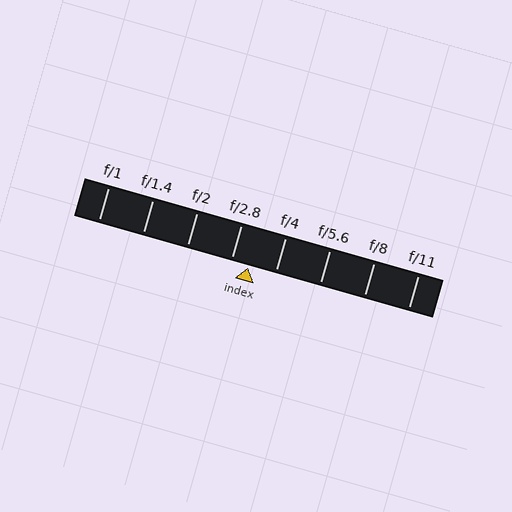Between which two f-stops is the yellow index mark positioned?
The index mark is between f/2.8 and f/4.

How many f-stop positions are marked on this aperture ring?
There are 8 f-stop positions marked.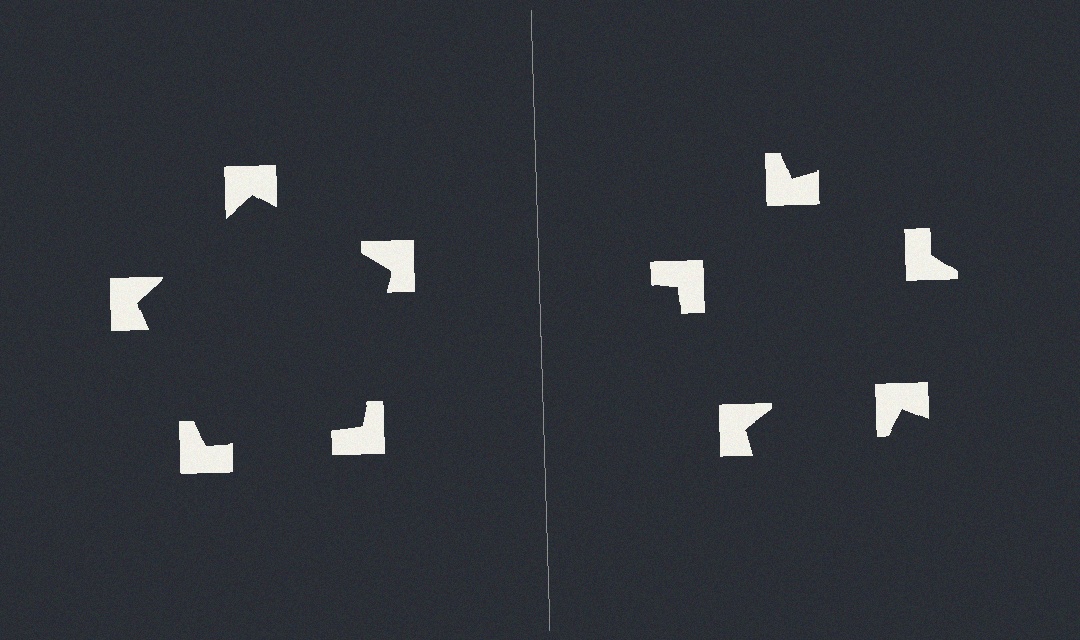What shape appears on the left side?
An illusory pentagon.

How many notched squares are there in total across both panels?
10 — 5 on each side.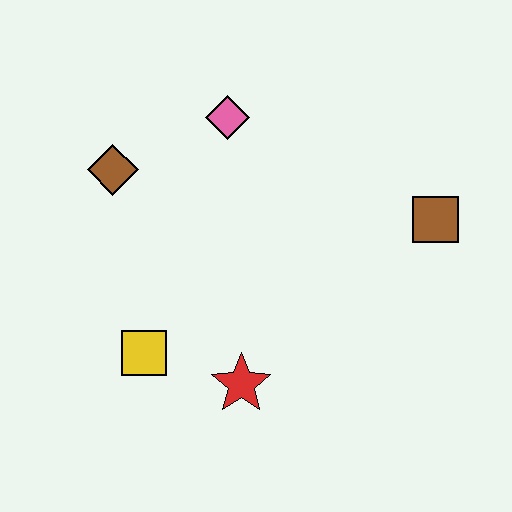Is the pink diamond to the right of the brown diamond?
Yes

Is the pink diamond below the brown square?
No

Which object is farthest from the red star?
The pink diamond is farthest from the red star.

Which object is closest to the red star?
The yellow square is closest to the red star.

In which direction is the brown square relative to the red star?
The brown square is to the right of the red star.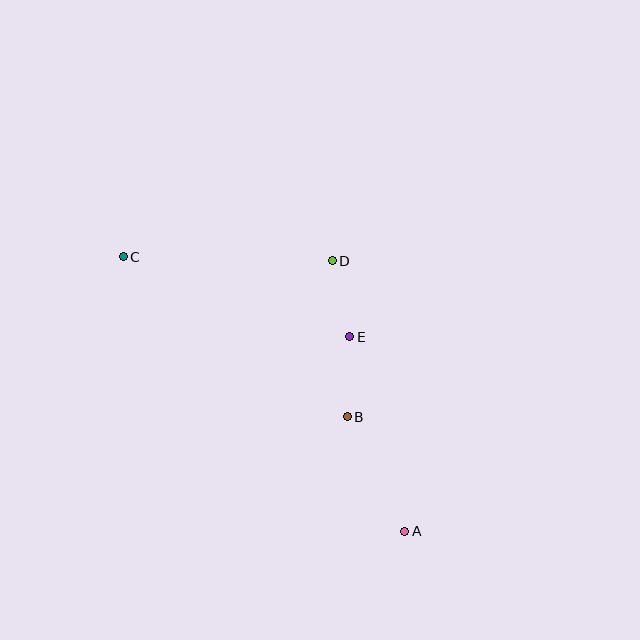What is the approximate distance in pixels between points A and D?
The distance between A and D is approximately 280 pixels.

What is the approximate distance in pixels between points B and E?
The distance between B and E is approximately 80 pixels.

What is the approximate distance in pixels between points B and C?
The distance between B and C is approximately 275 pixels.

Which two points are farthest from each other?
Points A and C are farthest from each other.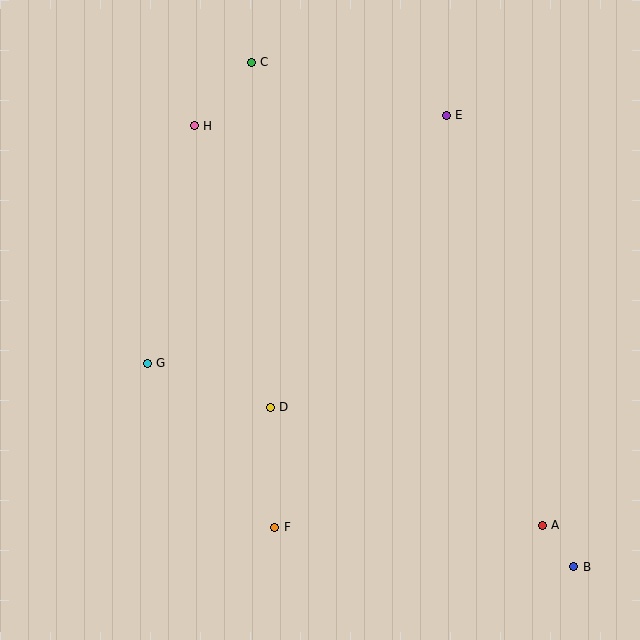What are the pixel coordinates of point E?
Point E is at (446, 115).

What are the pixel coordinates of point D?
Point D is at (270, 407).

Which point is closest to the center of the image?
Point D at (270, 407) is closest to the center.